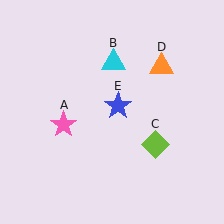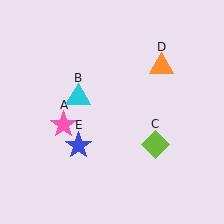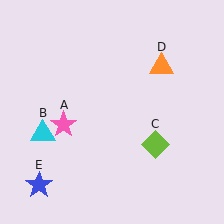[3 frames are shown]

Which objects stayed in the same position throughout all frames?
Pink star (object A) and lime diamond (object C) and orange triangle (object D) remained stationary.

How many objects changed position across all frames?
2 objects changed position: cyan triangle (object B), blue star (object E).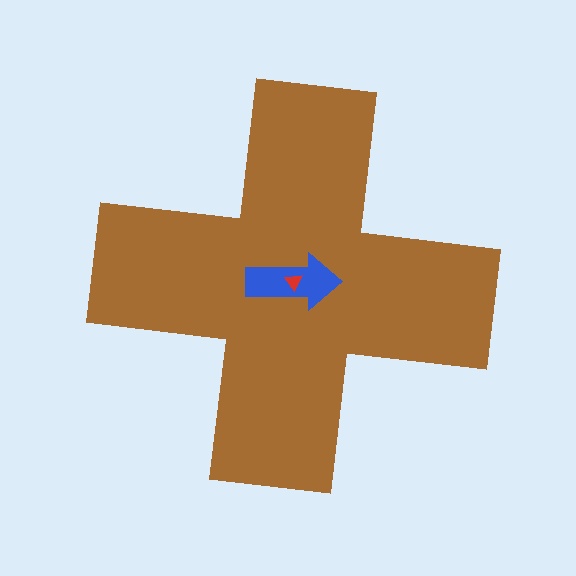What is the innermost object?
The red triangle.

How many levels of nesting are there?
3.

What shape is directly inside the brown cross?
The blue arrow.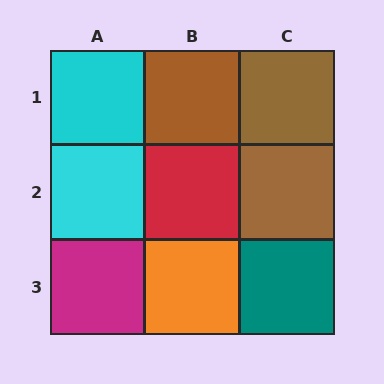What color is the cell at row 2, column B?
Red.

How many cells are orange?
1 cell is orange.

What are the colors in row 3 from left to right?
Magenta, orange, teal.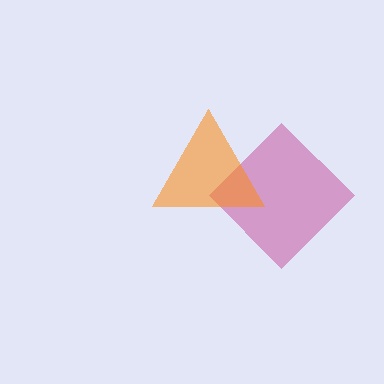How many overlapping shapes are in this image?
There are 2 overlapping shapes in the image.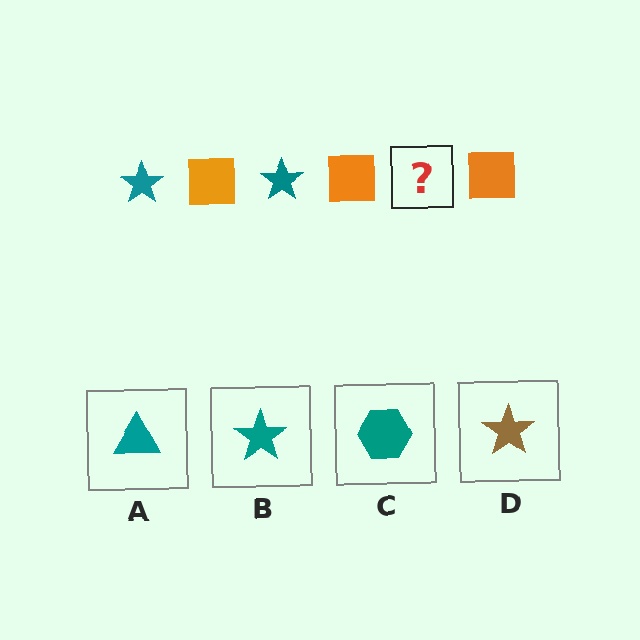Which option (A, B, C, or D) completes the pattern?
B.